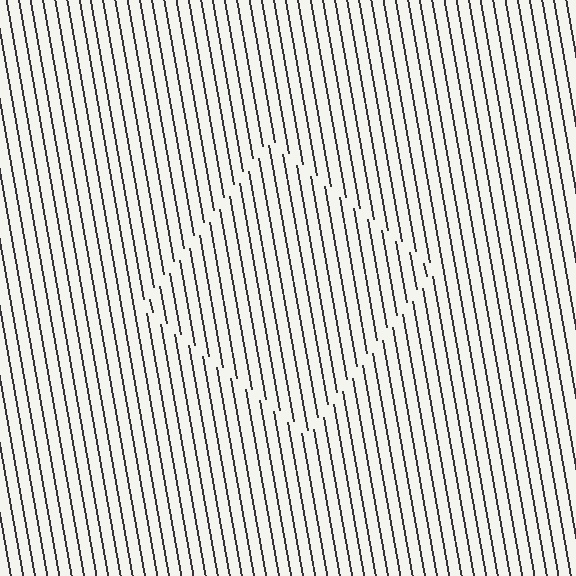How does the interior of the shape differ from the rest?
The interior of the shape contains the same grating, shifted by half a period — the contour is defined by the phase discontinuity where line-ends from the inner and outer gratings abut.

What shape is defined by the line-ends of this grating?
An illusory square. The interior of the shape contains the same grating, shifted by half a period — the contour is defined by the phase discontinuity where line-ends from the inner and outer gratings abut.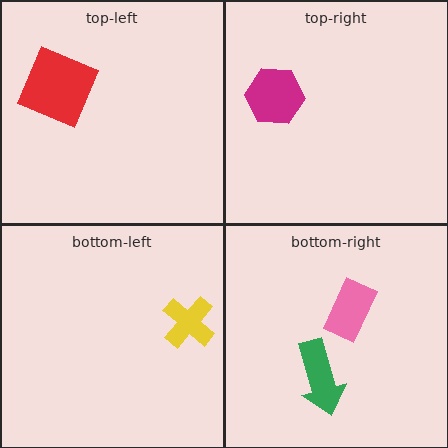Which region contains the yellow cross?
The bottom-left region.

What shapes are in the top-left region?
The red square.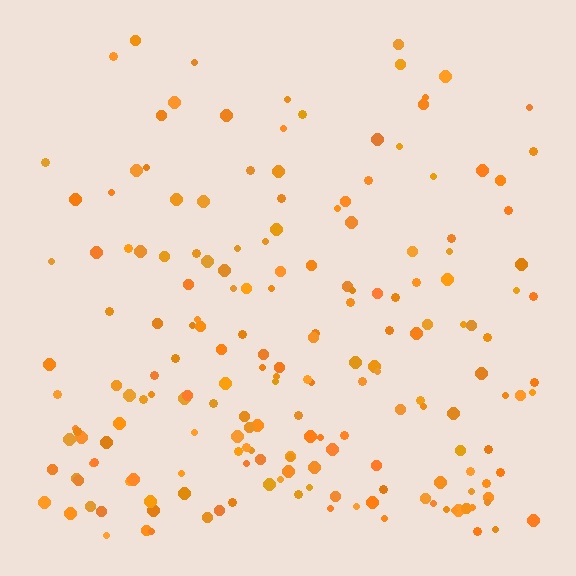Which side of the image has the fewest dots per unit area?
The top.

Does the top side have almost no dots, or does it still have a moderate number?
Still a moderate number, just noticeably fewer than the bottom.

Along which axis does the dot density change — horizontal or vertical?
Vertical.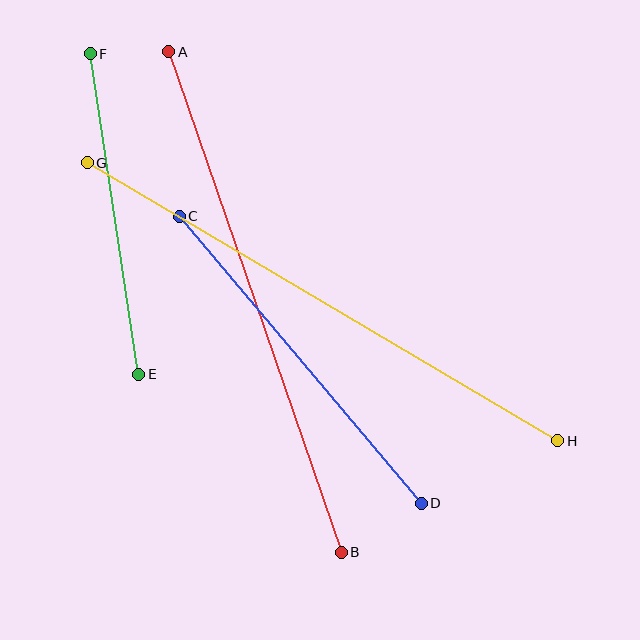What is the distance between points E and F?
The distance is approximately 325 pixels.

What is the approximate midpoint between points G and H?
The midpoint is at approximately (322, 302) pixels.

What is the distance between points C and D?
The distance is approximately 375 pixels.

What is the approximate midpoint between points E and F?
The midpoint is at approximately (114, 214) pixels.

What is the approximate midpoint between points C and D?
The midpoint is at approximately (300, 360) pixels.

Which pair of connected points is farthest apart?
Points G and H are farthest apart.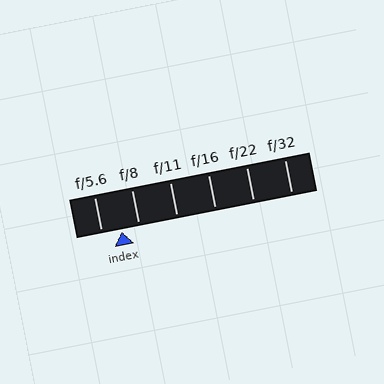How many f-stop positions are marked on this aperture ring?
There are 6 f-stop positions marked.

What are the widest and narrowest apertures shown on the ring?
The widest aperture shown is f/5.6 and the narrowest is f/32.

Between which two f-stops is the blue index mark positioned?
The index mark is between f/5.6 and f/8.